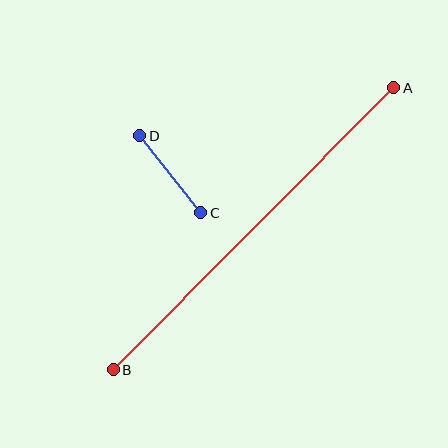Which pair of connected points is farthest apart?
Points A and B are farthest apart.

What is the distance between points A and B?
The distance is approximately 398 pixels.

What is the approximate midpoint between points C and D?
The midpoint is at approximately (170, 174) pixels.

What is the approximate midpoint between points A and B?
The midpoint is at approximately (254, 229) pixels.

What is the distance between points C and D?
The distance is approximately 98 pixels.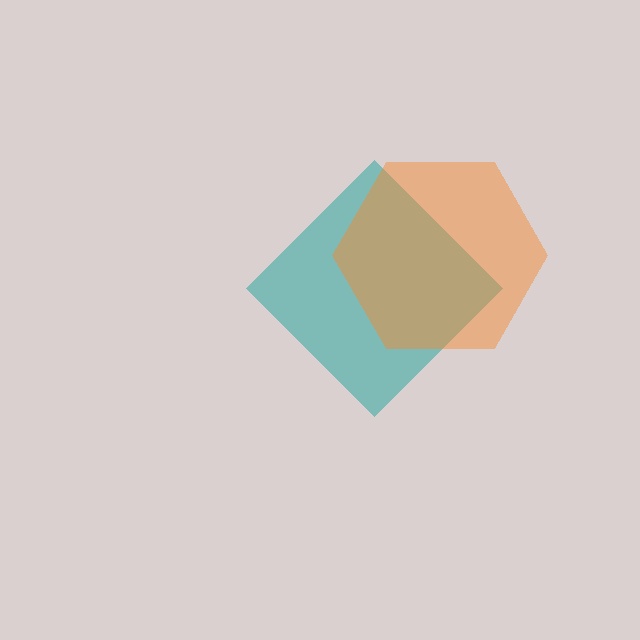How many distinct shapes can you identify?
There are 2 distinct shapes: a teal diamond, an orange hexagon.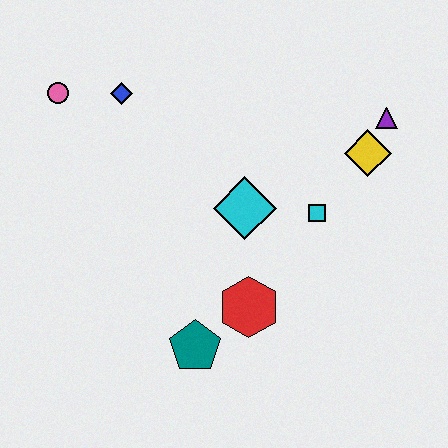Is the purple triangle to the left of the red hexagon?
No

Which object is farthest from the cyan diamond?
The pink circle is farthest from the cyan diamond.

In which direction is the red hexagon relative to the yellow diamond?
The red hexagon is below the yellow diamond.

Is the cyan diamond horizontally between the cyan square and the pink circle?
Yes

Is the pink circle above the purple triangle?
Yes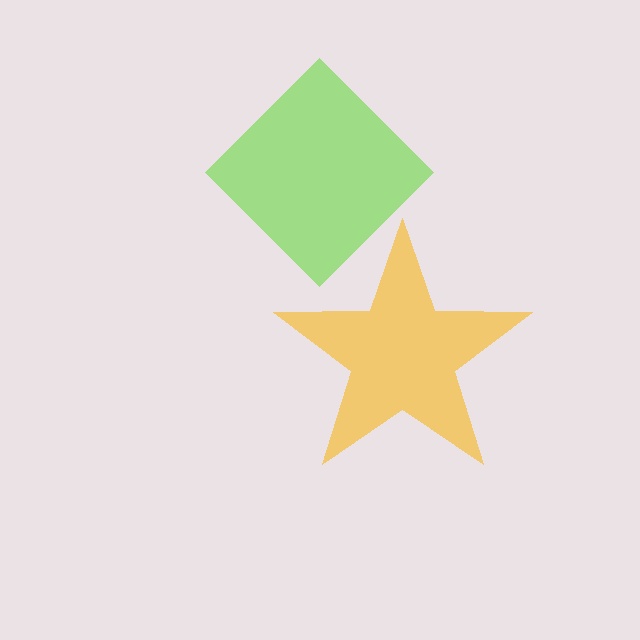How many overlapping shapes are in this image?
There are 2 overlapping shapes in the image.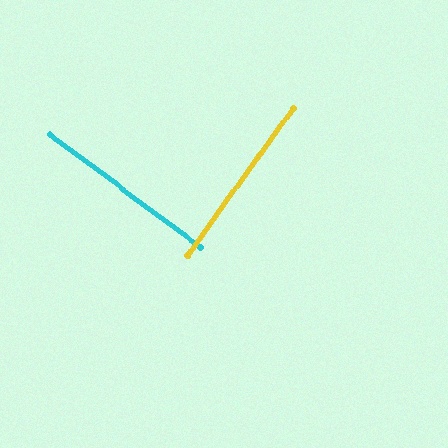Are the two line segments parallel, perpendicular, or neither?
Perpendicular — they meet at approximately 89°.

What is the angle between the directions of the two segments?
Approximately 89 degrees.